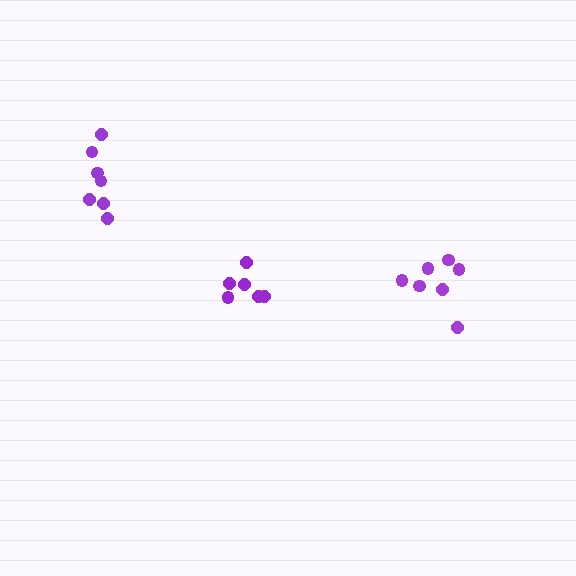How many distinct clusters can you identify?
There are 3 distinct clusters.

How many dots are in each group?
Group 1: 6 dots, Group 2: 7 dots, Group 3: 7 dots (20 total).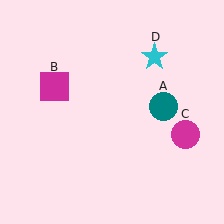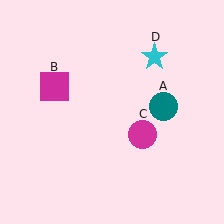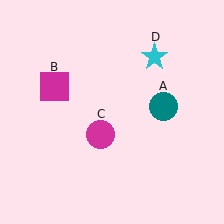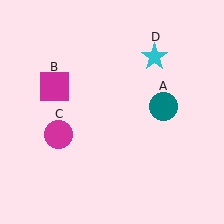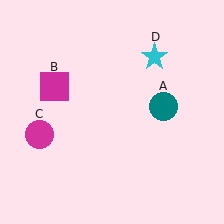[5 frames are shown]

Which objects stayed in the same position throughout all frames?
Teal circle (object A) and magenta square (object B) and cyan star (object D) remained stationary.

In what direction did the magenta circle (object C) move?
The magenta circle (object C) moved left.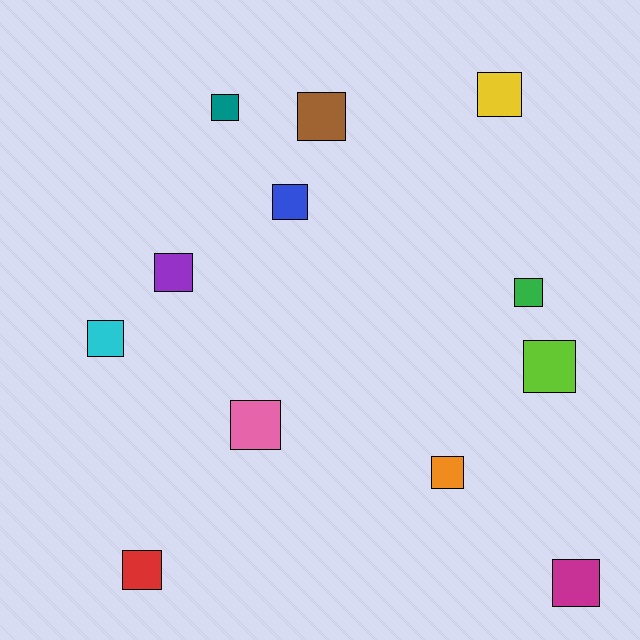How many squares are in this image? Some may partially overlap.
There are 12 squares.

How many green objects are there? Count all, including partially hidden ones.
There is 1 green object.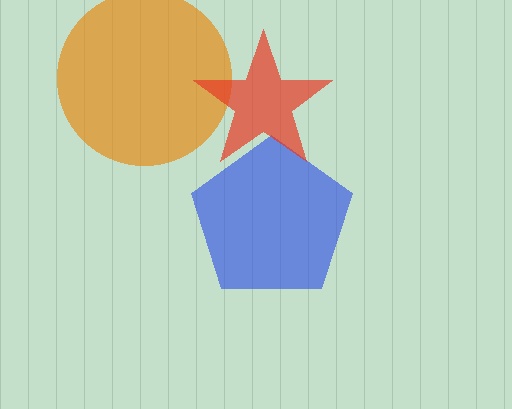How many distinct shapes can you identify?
There are 3 distinct shapes: a blue pentagon, an orange circle, a red star.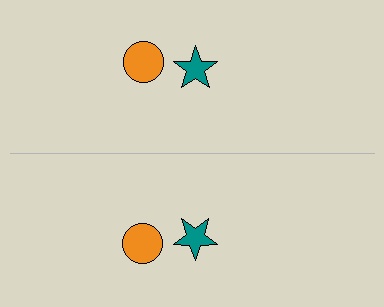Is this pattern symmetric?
Yes, this pattern has bilateral (reflection) symmetry.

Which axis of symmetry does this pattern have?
The pattern has a horizontal axis of symmetry running through the center of the image.